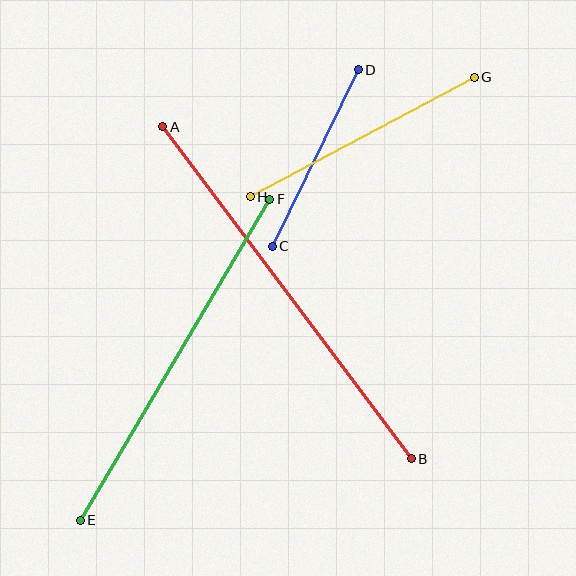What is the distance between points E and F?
The distance is approximately 373 pixels.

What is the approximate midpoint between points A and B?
The midpoint is at approximately (287, 293) pixels.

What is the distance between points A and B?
The distance is approximately 415 pixels.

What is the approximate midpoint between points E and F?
The midpoint is at approximately (175, 360) pixels.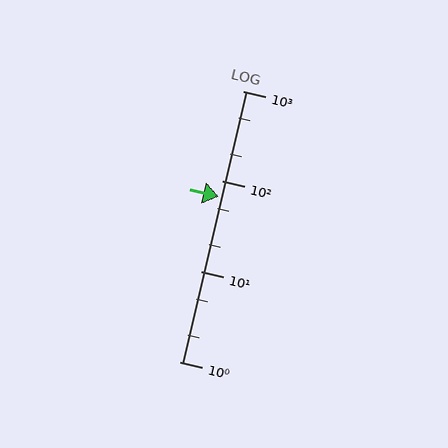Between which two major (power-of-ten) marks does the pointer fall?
The pointer is between 10 and 100.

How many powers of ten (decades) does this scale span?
The scale spans 3 decades, from 1 to 1000.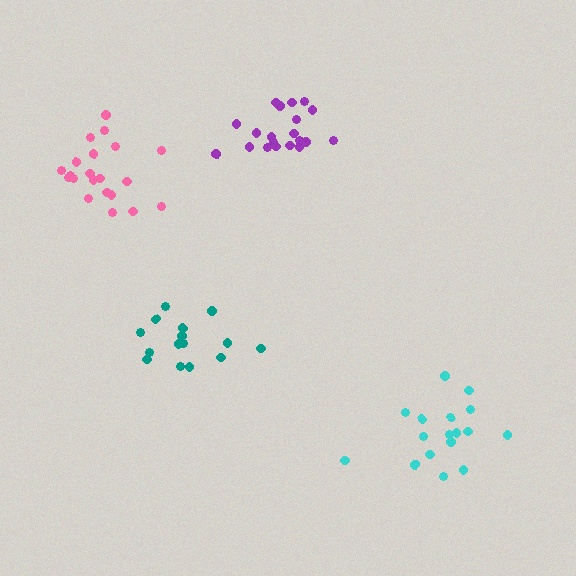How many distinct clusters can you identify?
There are 4 distinct clusters.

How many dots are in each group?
Group 1: 17 dots, Group 2: 21 dots, Group 3: 20 dots, Group 4: 17 dots (75 total).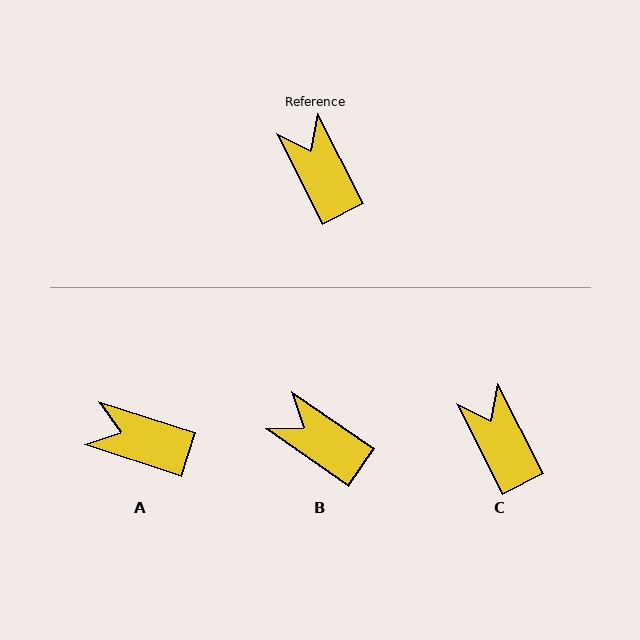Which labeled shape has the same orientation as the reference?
C.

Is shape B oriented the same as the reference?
No, it is off by about 29 degrees.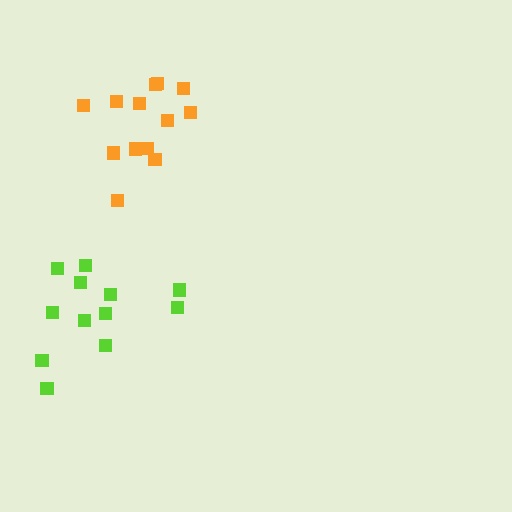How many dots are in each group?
Group 1: 13 dots, Group 2: 12 dots (25 total).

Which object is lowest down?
The lime cluster is bottommost.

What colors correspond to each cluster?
The clusters are colored: orange, lime.